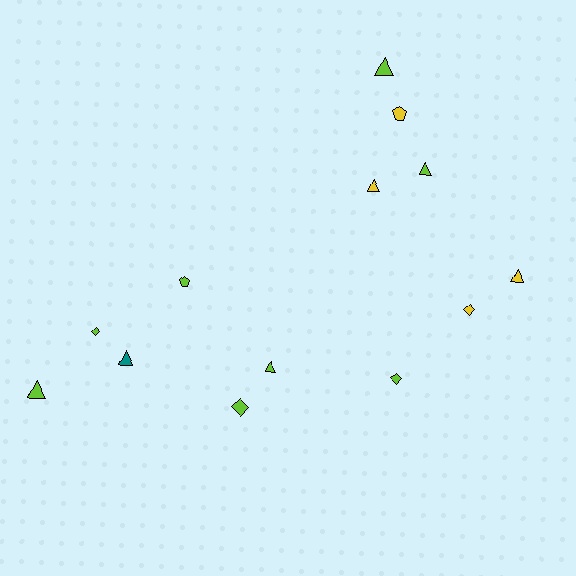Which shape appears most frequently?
Triangle, with 7 objects.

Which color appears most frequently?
Lime, with 8 objects.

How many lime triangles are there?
There are 4 lime triangles.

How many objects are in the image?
There are 13 objects.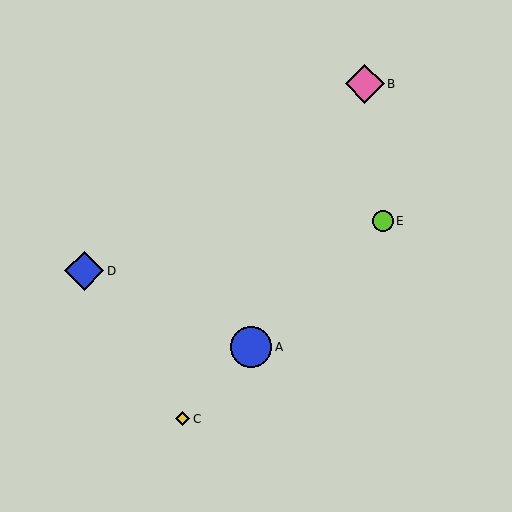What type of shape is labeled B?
Shape B is a pink diamond.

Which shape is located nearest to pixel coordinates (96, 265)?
The blue diamond (labeled D) at (84, 271) is nearest to that location.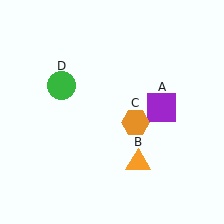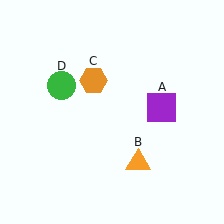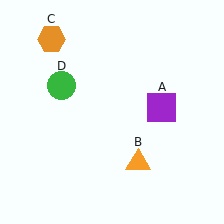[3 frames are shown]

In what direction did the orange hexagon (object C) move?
The orange hexagon (object C) moved up and to the left.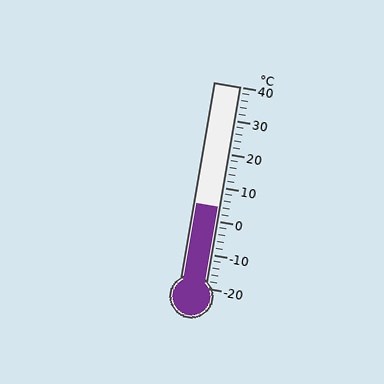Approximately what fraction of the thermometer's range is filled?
The thermometer is filled to approximately 40% of its range.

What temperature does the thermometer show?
The thermometer shows approximately 4°C.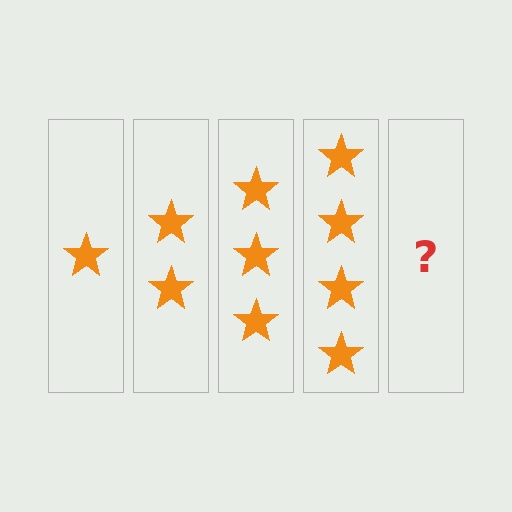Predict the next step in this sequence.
The next step is 5 stars.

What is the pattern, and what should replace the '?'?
The pattern is that each step adds one more star. The '?' should be 5 stars.